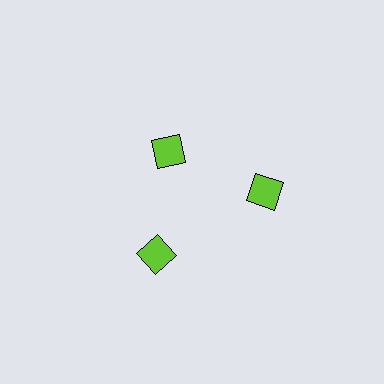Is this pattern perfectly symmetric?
No. The 3 lime diamonds are arranged in a ring, but one element near the 11 o'clock position is pulled inward toward the center, breaking the 3-fold rotational symmetry.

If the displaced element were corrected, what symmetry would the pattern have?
It would have 3-fold rotational symmetry — the pattern would map onto itself every 120 degrees.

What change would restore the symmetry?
The symmetry would be restored by moving it outward, back onto the ring so that all 3 diamonds sit at equal angles and equal distance from the center.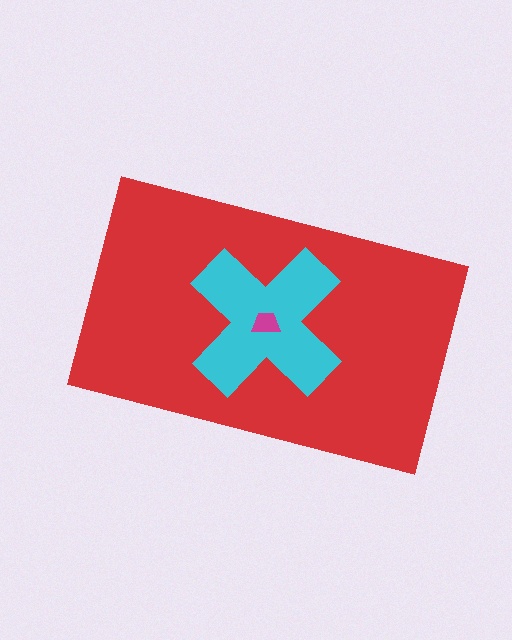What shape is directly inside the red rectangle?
The cyan cross.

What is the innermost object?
The magenta trapezoid.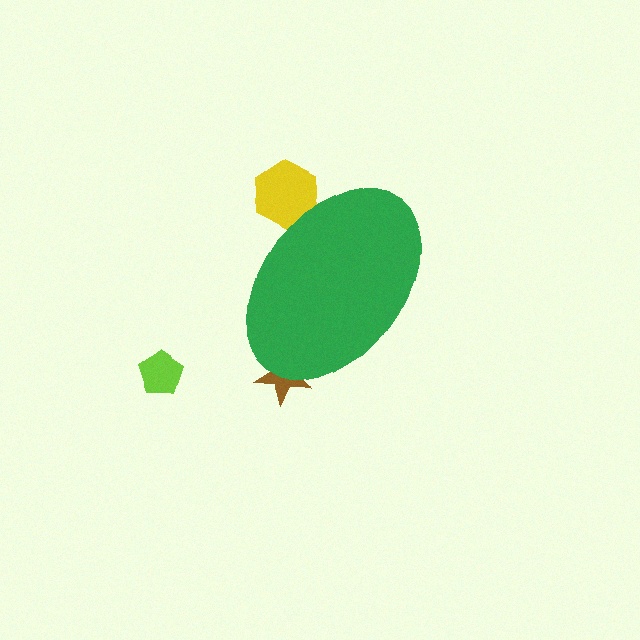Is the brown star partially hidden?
Yes, the brown star is partially hidden behind the green ellipse.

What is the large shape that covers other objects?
A green ellipse.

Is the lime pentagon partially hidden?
No, the lime pentagon is fully visible.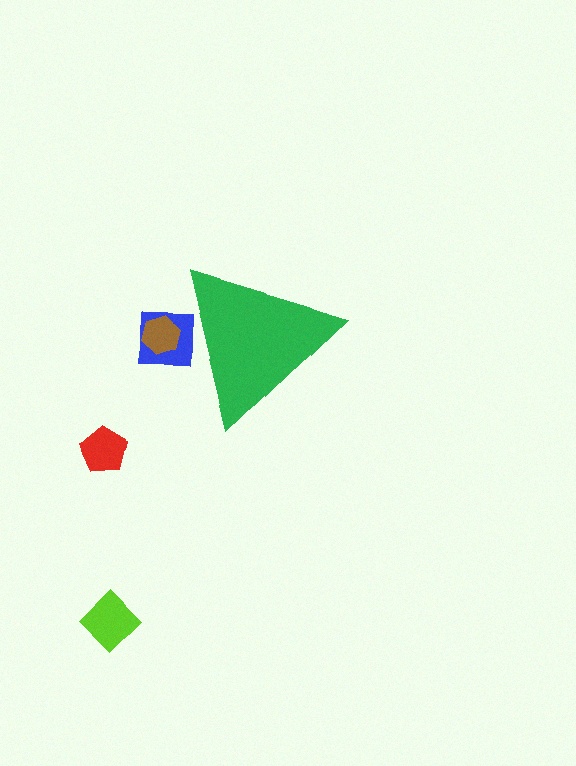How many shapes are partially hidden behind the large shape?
2 shapes are partially hidden.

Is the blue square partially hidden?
Yes, the blue square is partially hidden behind the green triangle.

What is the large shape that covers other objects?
A green triangle.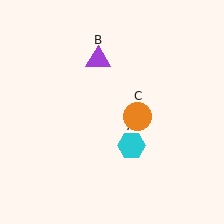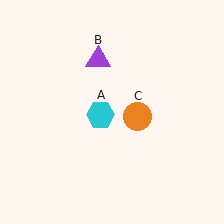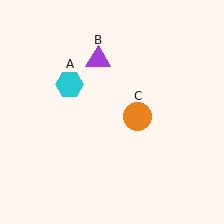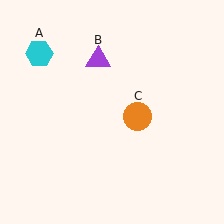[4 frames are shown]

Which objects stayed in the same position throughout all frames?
Purple triangle (object B) and orange circle (object C) remained stationary.